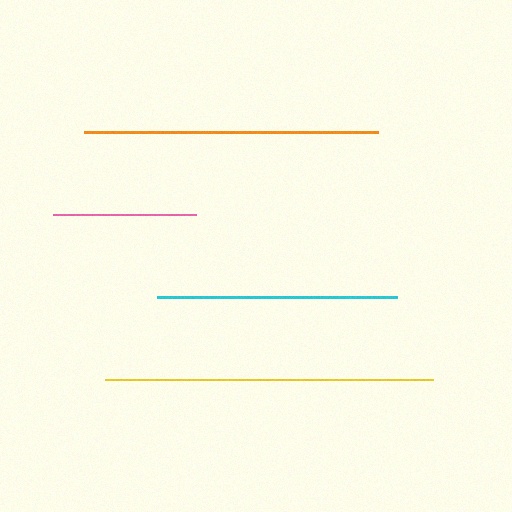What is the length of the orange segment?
The orange segment is approximately 293 pixels long.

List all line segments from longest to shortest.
From longest to shortest: yellow, orange, cyan, pink.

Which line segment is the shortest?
The pink line is the shortest at approximately 143 pixels.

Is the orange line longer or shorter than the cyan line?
The orange line is longer than the cyan line.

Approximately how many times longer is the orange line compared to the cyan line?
The orange line is approximately 1.2 times the length of the cyan line.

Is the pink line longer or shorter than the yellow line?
The yellow line is longer than the pink line.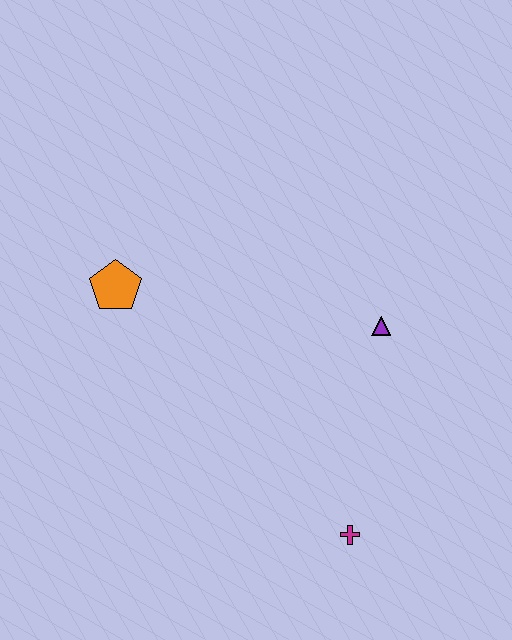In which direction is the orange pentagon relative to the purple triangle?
The orange pentagon is to the left of the purple triangle.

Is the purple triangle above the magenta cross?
Yes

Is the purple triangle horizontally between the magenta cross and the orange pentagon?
No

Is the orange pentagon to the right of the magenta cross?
No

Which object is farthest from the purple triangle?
The orange pentagon is farthest from the purple triangle.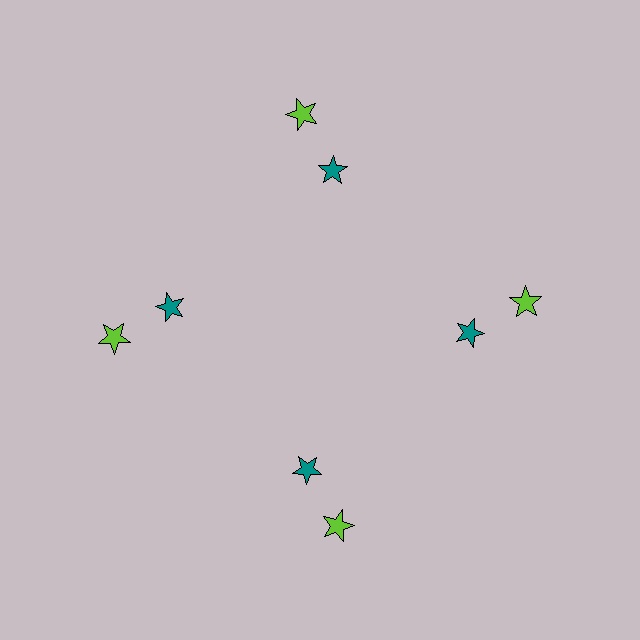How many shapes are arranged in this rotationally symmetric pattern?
There are 8 shapes, arranged in 4 groups of 2.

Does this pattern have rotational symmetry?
Yes, this pattern has 4-fold rotational symmetry. It looks the same after rotating 90 degrees around the center.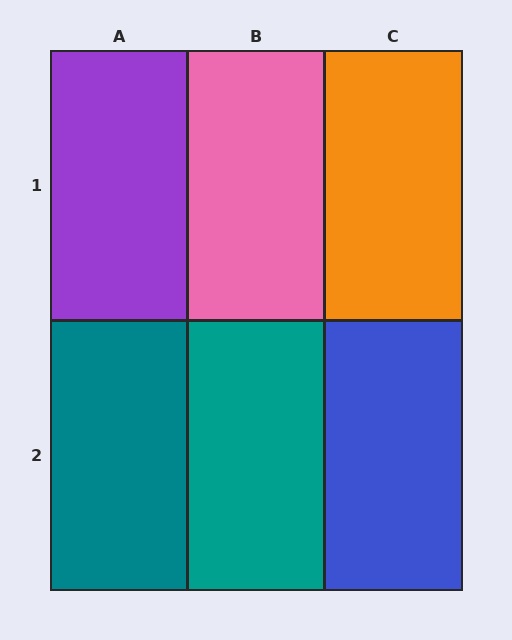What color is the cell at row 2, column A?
Teal.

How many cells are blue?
1 cell is blue.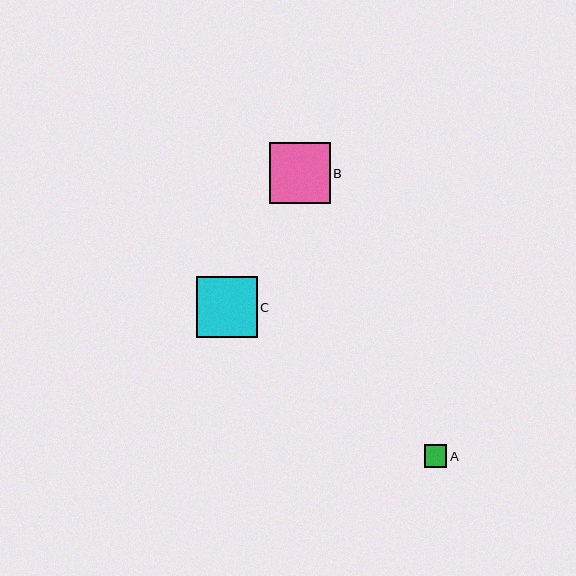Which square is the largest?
Square C is the largest with a size of approximately 61 pixels.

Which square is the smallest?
Square A is the smallest with a size of approximately 22 pixels.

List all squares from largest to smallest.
From largest to smallest: C, B, A.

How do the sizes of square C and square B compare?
Square C and square B are approximately the same size.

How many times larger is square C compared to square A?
Square C is approximately 2.7 times the size of square A.